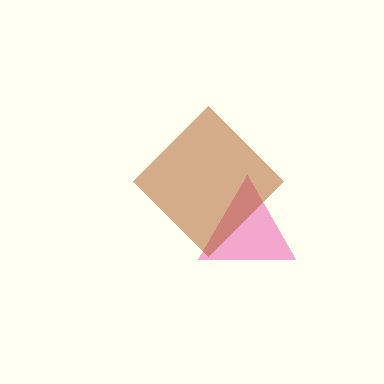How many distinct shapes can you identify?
There are 2 distinct shapes: a pink triangle, a brown diamond.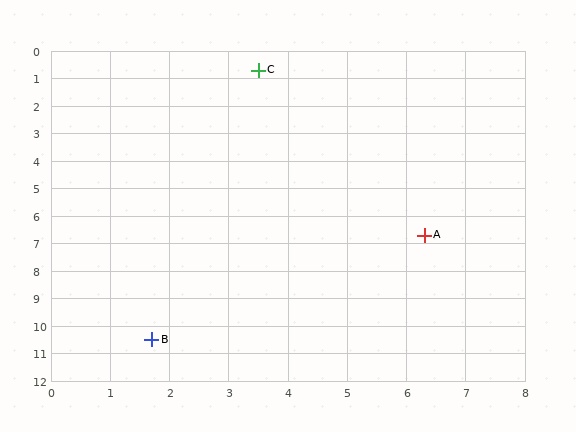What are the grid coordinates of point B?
Point B is at approximately (1.7, 10.5).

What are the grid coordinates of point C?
Point C is at approximately (3.5, 0.7).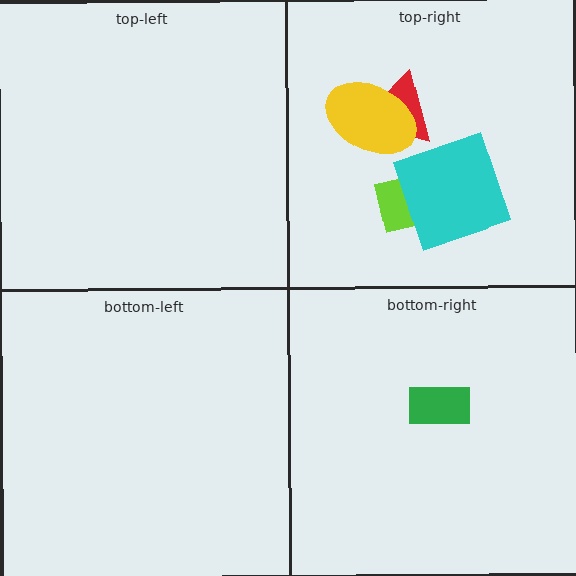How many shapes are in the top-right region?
4.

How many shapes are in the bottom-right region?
1.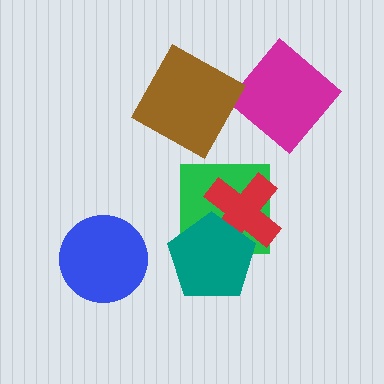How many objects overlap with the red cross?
2 objects overlap with the red cross.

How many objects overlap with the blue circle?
0 objects overlap with the blue circle.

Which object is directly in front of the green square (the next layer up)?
The red cross is directly in front of the green square.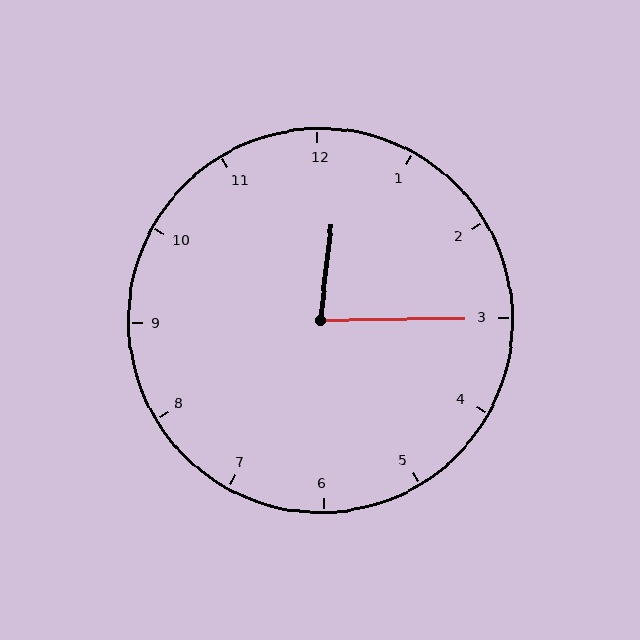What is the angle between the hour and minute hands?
Approximately 82 degrees.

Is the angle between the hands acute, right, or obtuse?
It is acute.